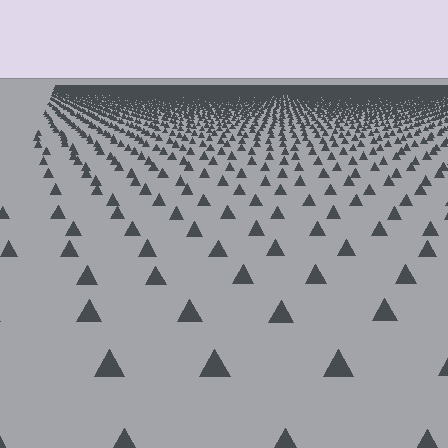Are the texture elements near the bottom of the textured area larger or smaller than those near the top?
Larger. Near the bottom, elements are closer to the viewer and appear at a bigger on-screen size.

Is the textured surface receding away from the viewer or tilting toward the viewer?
The surface is receding away from the viewer. Texture elements get smaller and denser toward the top.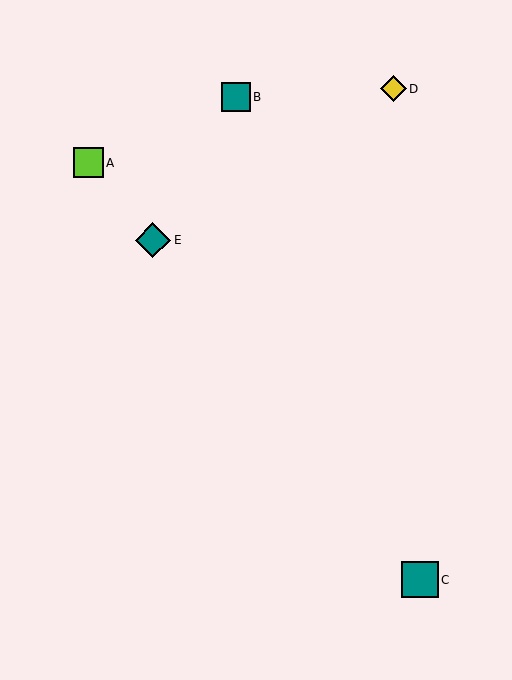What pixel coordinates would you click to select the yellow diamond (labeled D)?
Click at (393, 89) to select the yellow diamond D.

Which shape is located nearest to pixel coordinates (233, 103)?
The teal square (labeled B) at (236, 97) is nearest to that location.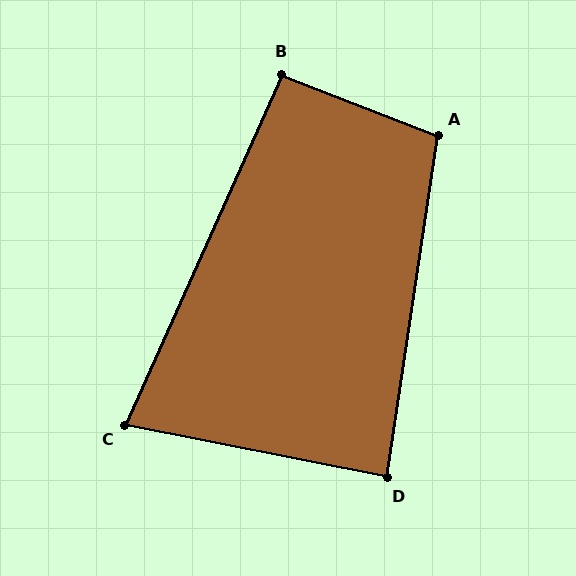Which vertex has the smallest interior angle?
C, at approximately 77 degrees.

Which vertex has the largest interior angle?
A, at approximately 103 degrees.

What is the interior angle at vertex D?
Approximately 87 degrees (approximately right).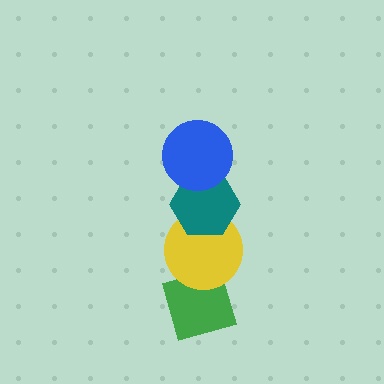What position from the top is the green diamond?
The green diamond is 4th from the top.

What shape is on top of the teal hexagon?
The blue circle is on top of the teal hexagon.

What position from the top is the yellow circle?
The yellow circle is 3rd from the top.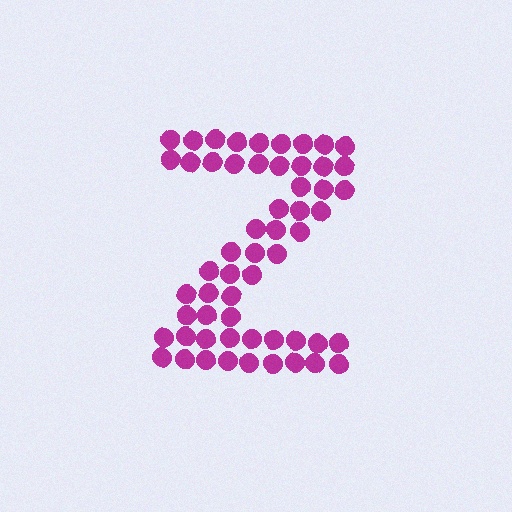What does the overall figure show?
The overall figure shows the letter Z.